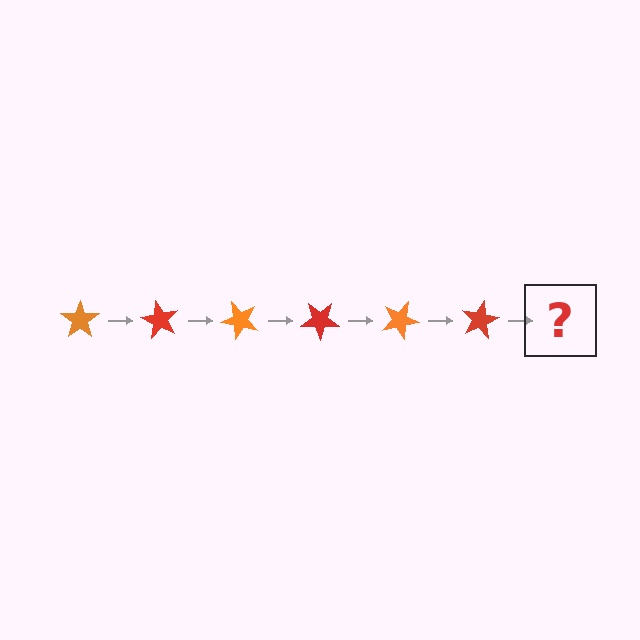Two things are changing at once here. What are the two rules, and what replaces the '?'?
The two rules are that it rotates 60 degrees each step and the color cycles through orange and red. The '?' should be an orange star, rotated 360 degrees from the start.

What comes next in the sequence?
The next element should be an orange star, rotated 360 degrees from the start.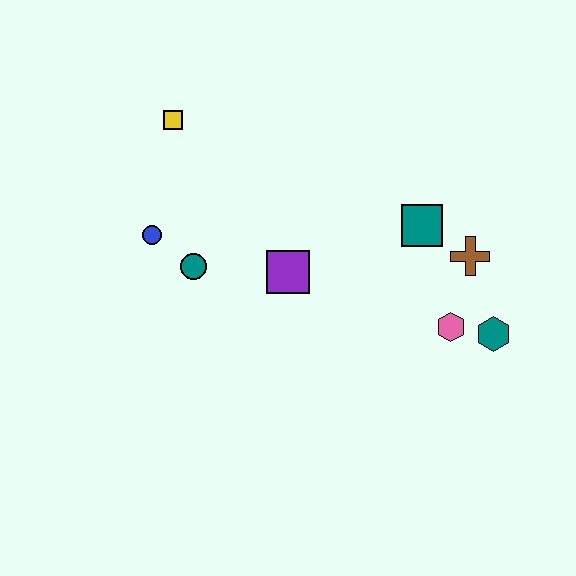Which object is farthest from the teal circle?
The teal hexagon is farthest from the teal circle.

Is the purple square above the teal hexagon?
Yes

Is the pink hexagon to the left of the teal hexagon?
Yes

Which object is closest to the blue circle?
The teal circle is closest to the blue circle.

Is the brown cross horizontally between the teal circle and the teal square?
No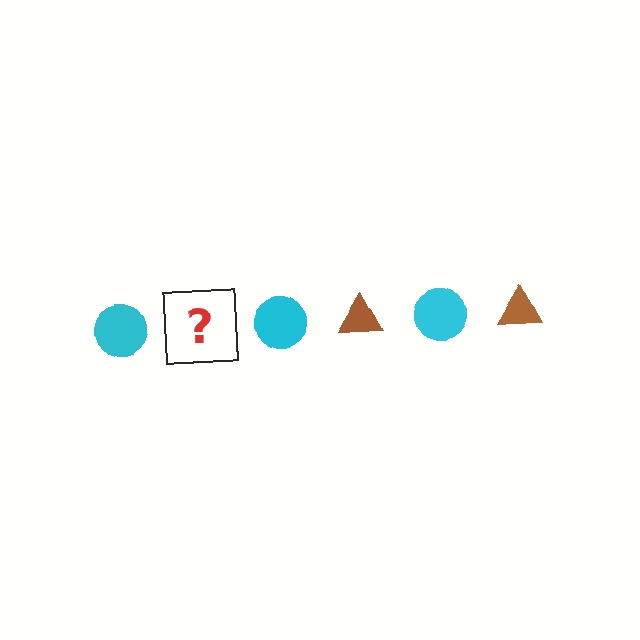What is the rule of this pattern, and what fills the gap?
The rule is that the pattern alternates between cyan circle and brown triangle. The gap should be filled with a brown triangle.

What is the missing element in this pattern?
The missing element is a brown triangle.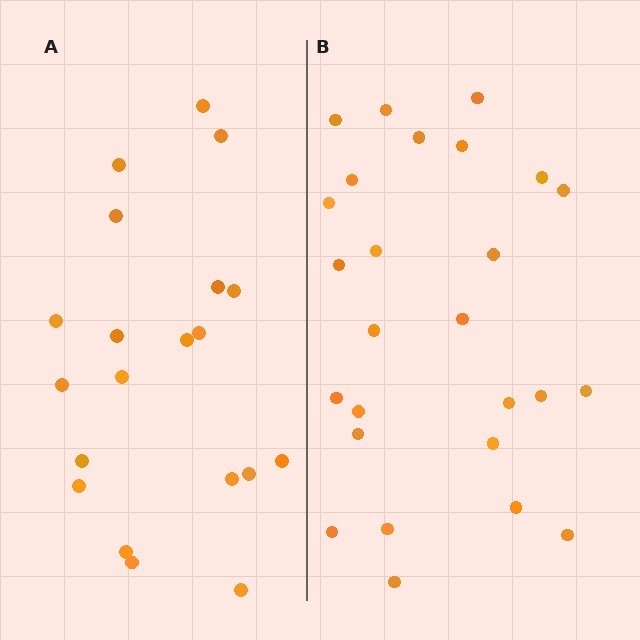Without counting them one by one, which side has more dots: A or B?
Region B (the right region) has more dots.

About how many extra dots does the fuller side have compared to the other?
Region B has about 6 more dots than region A.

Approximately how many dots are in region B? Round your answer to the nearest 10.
About 30 dots. (The exact count is 26, which rounds to 30.)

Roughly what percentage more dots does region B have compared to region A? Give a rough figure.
About 30% more.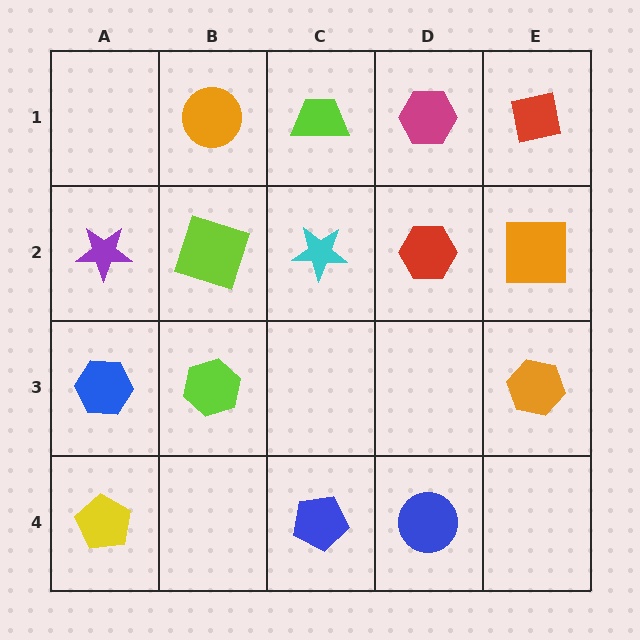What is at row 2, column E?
An orange square.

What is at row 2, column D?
A red hexagon.